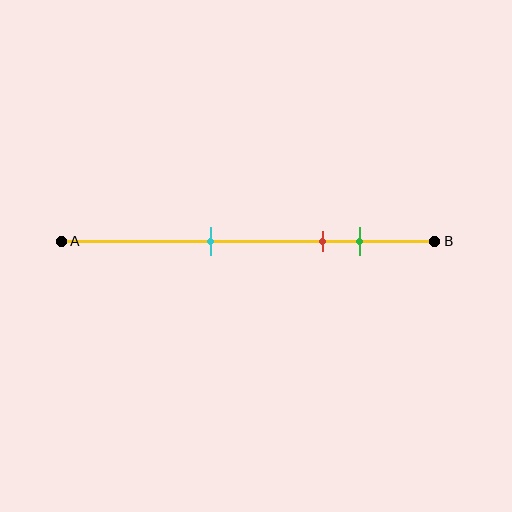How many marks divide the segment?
There are 3 marks dividing the segment.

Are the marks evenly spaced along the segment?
No, the marks are not evenly spaced.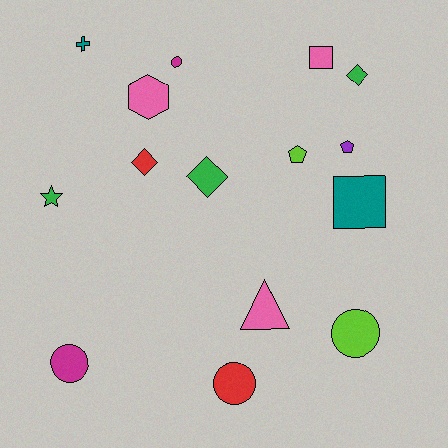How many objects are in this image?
There are 15 objects.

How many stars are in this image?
There is 1 star.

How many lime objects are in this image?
There are 2 lime objects.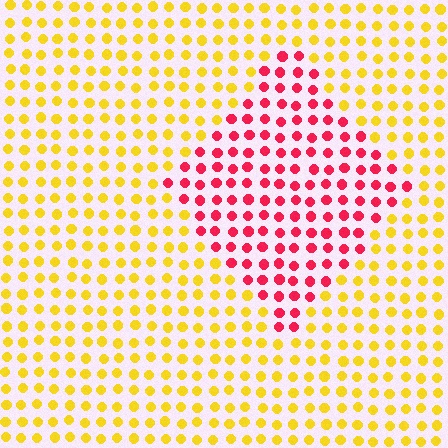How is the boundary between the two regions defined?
The boundary is defined purely by a slight shift in hue (about 66 degrees). Spacing, size, and orientation are identical on both sides.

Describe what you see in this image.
The image is filled with small yellow elements in a uniform arrangement. A diamond-shaped region is visible where the elements are tinted to a slightly different hue, forming a subtle color boundary.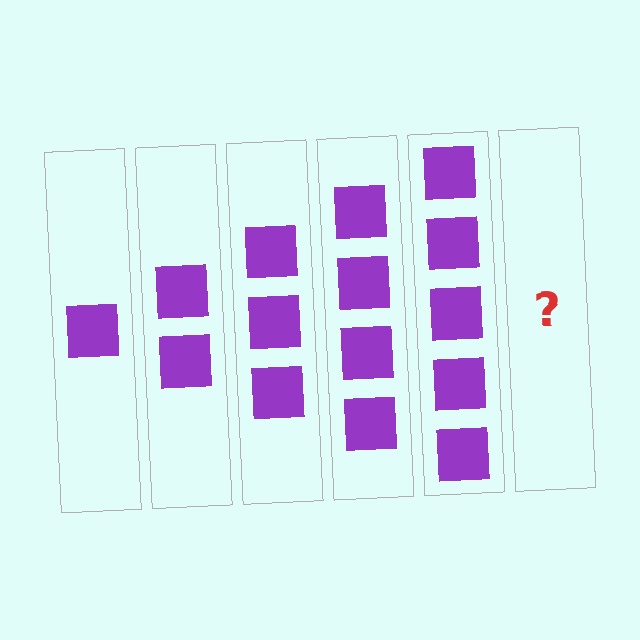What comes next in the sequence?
The next element should be 6 squares.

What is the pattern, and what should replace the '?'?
The pattern is that each step adds one more square. The '?' should be 6 squares.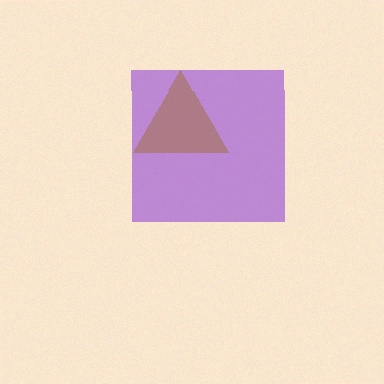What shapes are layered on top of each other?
The layered shapes are: a purple square, a brown triangle.